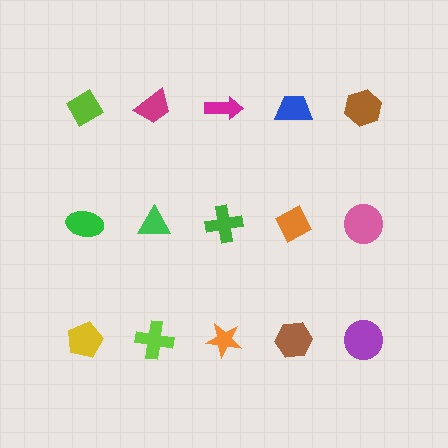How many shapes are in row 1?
5 shapes.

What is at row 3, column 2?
A lime cross.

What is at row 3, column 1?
A yellow pentagon.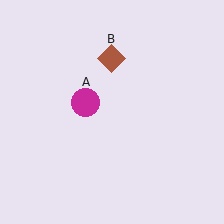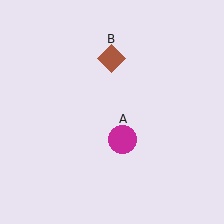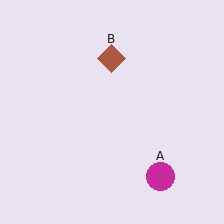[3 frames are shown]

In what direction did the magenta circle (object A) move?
The magenta circle (object A) moved down and to the right.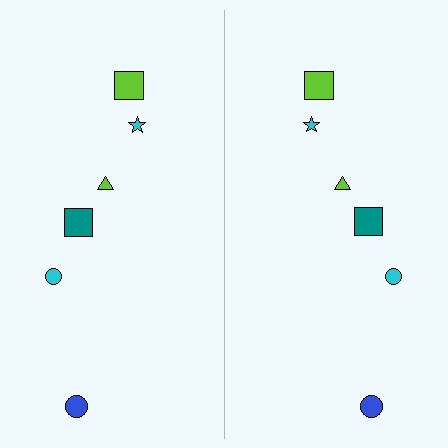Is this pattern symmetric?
Yes, this pattern has bilateral (reflection) symmetry.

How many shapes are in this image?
There are 12 shapes in this image.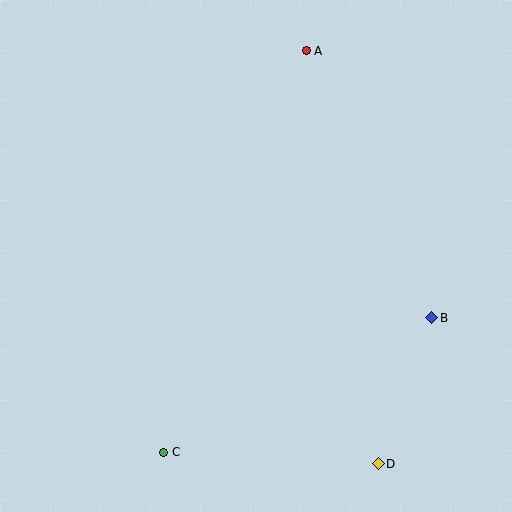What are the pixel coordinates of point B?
Point B is at (432, 318).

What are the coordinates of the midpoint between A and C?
The midpoint between A and C is at (235, 252).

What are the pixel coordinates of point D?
Point D is at (378, 464).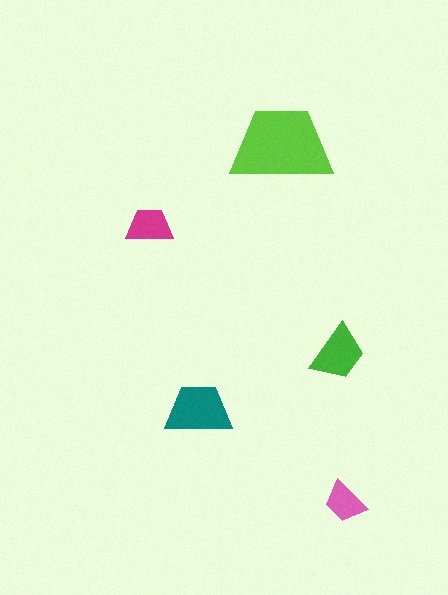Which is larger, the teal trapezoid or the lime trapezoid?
The lime one.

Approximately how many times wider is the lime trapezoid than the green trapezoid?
About 2 times wider.